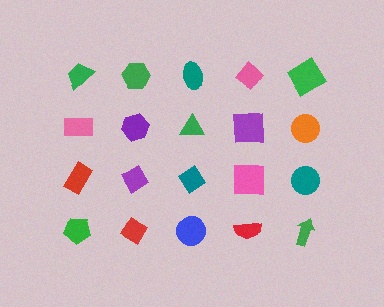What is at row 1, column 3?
A teal ellipse.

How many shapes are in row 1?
5 shapes.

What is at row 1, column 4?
A pink diamond.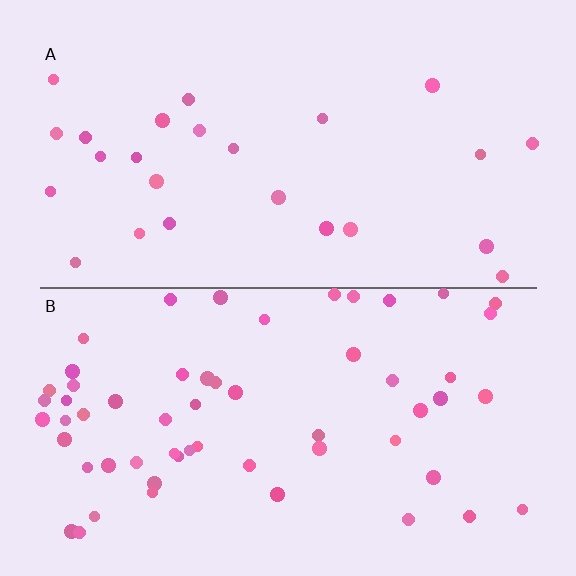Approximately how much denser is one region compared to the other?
Approximately 2.3× — region B over region A.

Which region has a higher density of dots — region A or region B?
B (the bottom).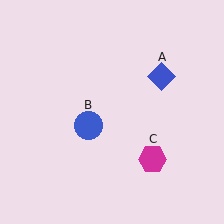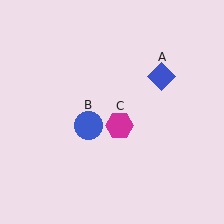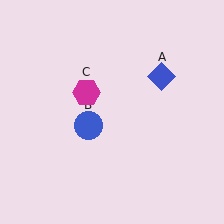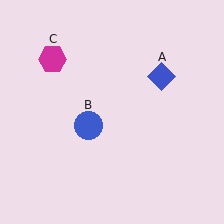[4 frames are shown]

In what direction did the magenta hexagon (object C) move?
The magenta hexagon (object C) moved up and to the left.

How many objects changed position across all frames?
1 object changed position: magenta hexagon (object C).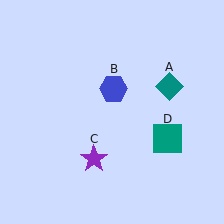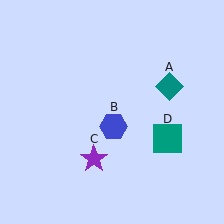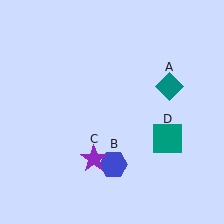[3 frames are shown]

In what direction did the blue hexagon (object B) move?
The blue hexagon (object B) moved down.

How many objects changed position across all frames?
1 object changed position: blue hexagon (object B).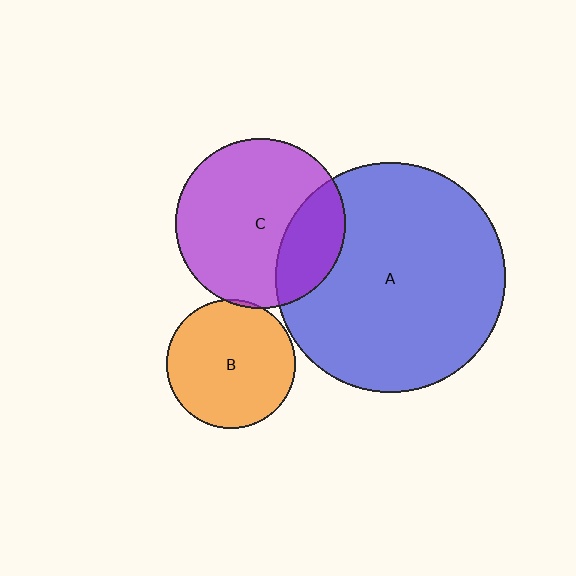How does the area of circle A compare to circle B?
Approximately 3.2 times.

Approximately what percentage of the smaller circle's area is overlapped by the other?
Approximately 25%.